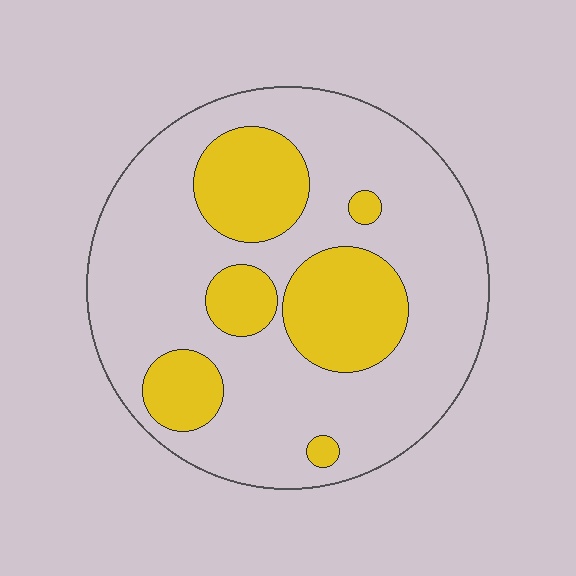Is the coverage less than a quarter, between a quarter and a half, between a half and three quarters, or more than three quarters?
Between a quarter and a half.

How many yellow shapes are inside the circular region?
6.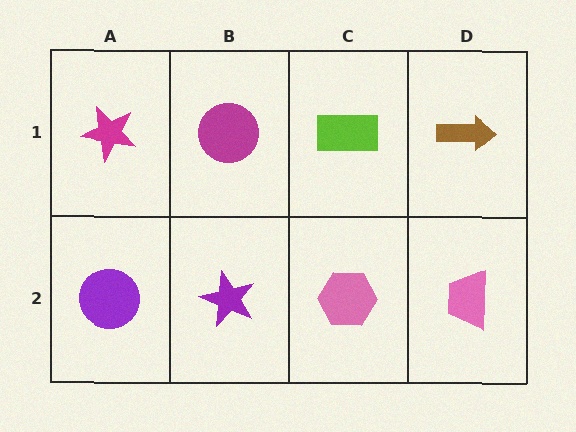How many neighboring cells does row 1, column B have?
3.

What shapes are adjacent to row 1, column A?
A purple circle (row 2, column A), a magenta circle (row 1, column B).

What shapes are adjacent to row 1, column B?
A purple star (row 2, column B), a magenta star (row 1, column A), a lime rectangle (row 1, column C).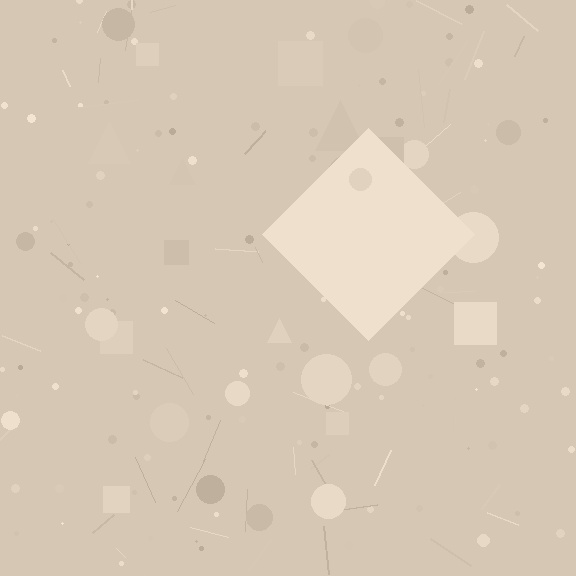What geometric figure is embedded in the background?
A diamond is embedded in the background.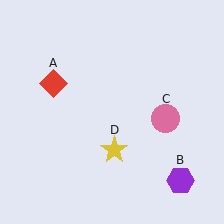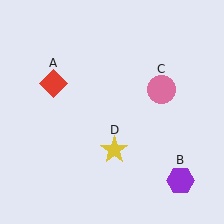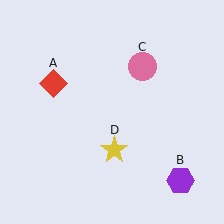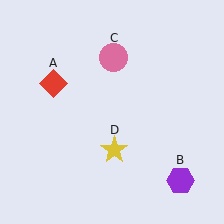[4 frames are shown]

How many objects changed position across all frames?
1 object changed position: pink circle (object C).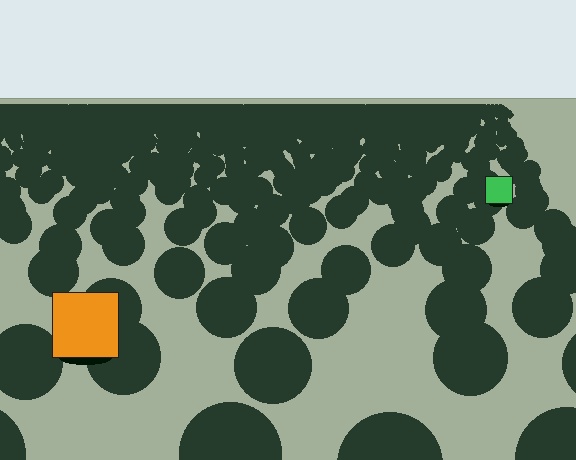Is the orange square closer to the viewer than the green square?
Yes. The orange square is closer — you can tell from the texture gradient: the ground texture is coarser near it.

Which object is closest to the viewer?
The orange square is closest. The texture marks near it are larger and more spread out.